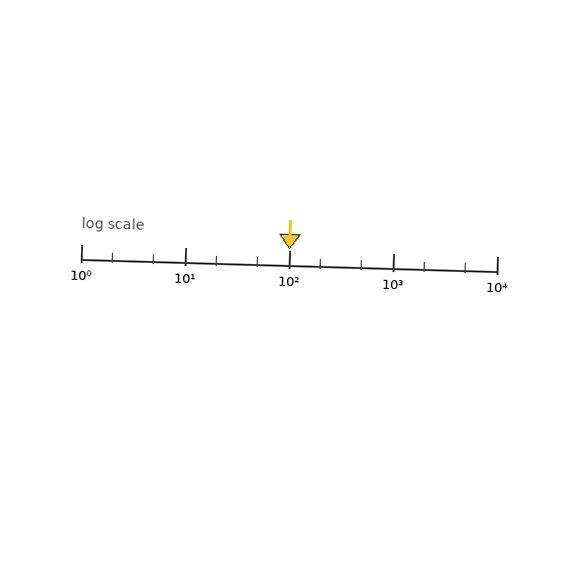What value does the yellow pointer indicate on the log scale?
The pointer indicates approximately 100.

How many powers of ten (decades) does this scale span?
The scale spans 4 decades, from 1 to 10000.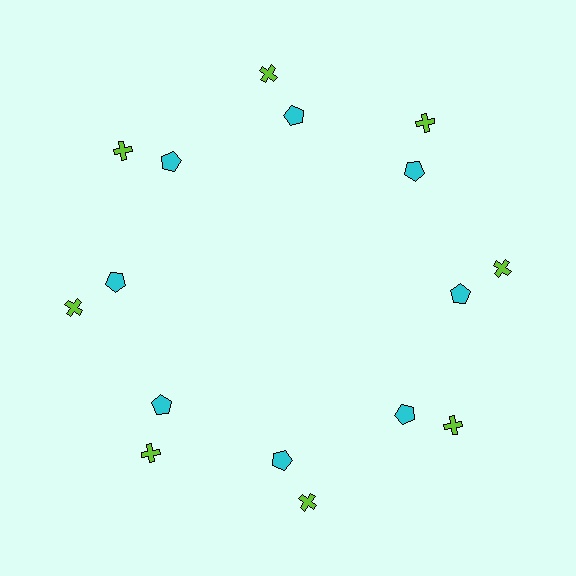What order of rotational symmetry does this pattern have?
This pattern has 8-fold rotational symmetry.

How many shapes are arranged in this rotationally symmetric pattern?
There are 16 shapes, arranged in 8 groups of 2.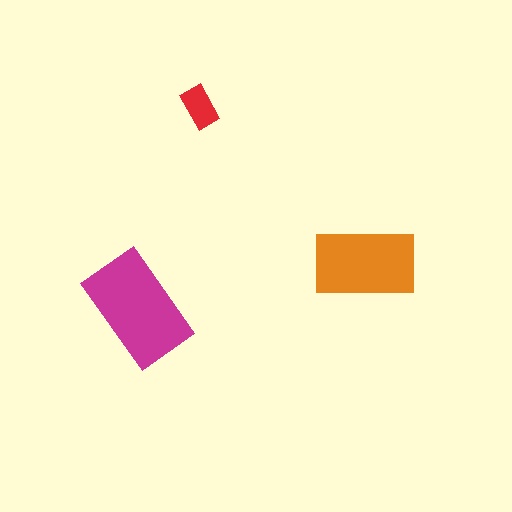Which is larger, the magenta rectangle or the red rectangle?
The magenta one.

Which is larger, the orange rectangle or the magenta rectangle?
The magenta one.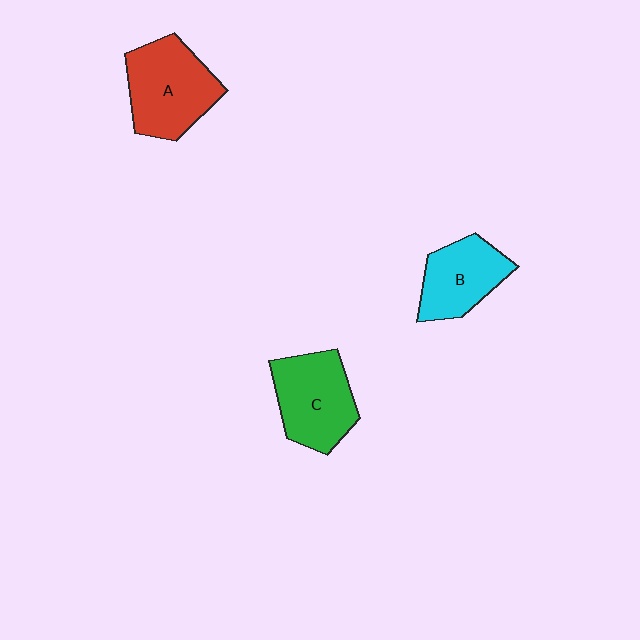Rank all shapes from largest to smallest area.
From largest to smallest: A (red), C (green), B (cyan).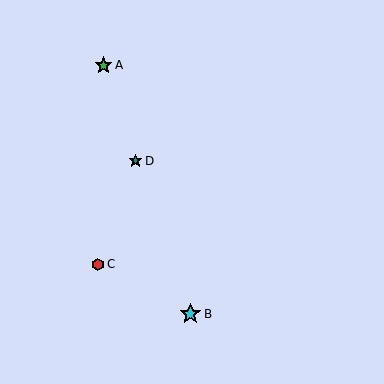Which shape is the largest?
The cyan star (labeled B) is the largest.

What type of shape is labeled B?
Shape B is a cyan star.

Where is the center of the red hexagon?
The center of the red hexagon is at (98, 264).